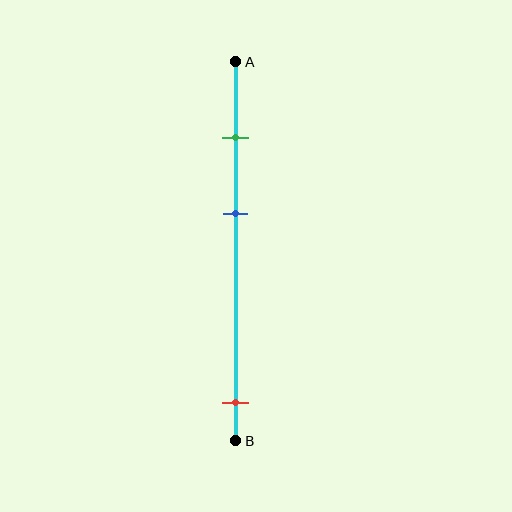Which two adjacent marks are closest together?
The green and blue marks are the closest adjacent pair.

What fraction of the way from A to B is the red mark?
The red mark is approximately 90% (0.9) of the way from A to B.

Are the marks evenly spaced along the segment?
No, the marks are not evenly spaced.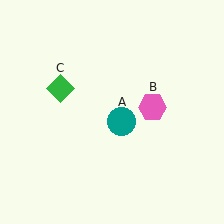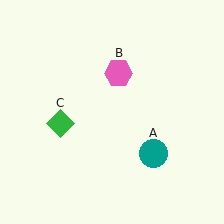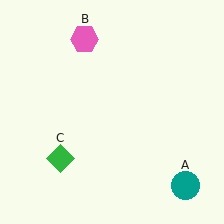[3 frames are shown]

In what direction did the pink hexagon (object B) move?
The pink hexagon (object B) moved up and to the left.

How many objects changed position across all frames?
3 objects changed position: teal circle (object A), pink hexagon (object B), green diamond (object C).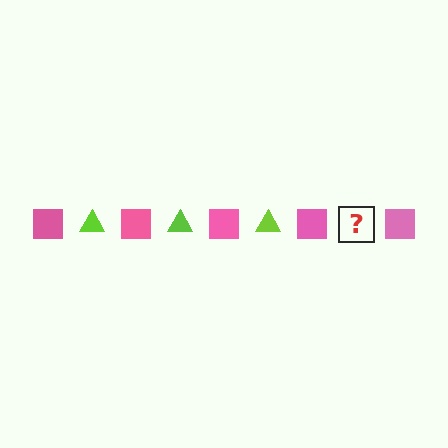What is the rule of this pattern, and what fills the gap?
The rule is that the pattern alternates between pink square and lime triangle. The gap should be filled with a lime triangle.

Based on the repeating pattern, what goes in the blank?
The blank should be a lime triangle.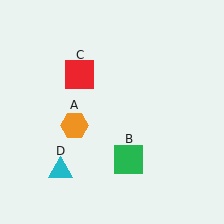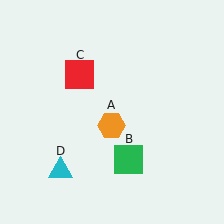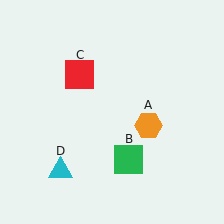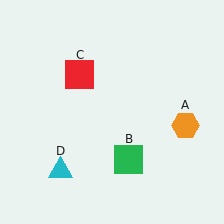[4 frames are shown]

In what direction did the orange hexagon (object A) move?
The orange hexagon (object A) moved right.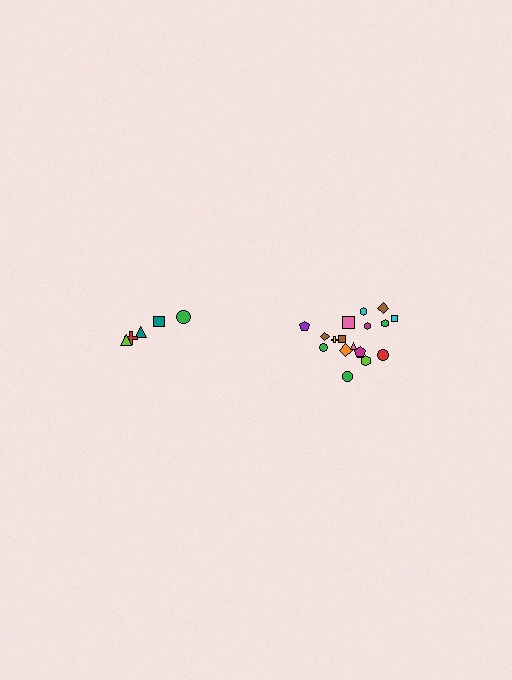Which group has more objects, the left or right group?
The right group.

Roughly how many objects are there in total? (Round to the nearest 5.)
Roughly 25 objects in total.